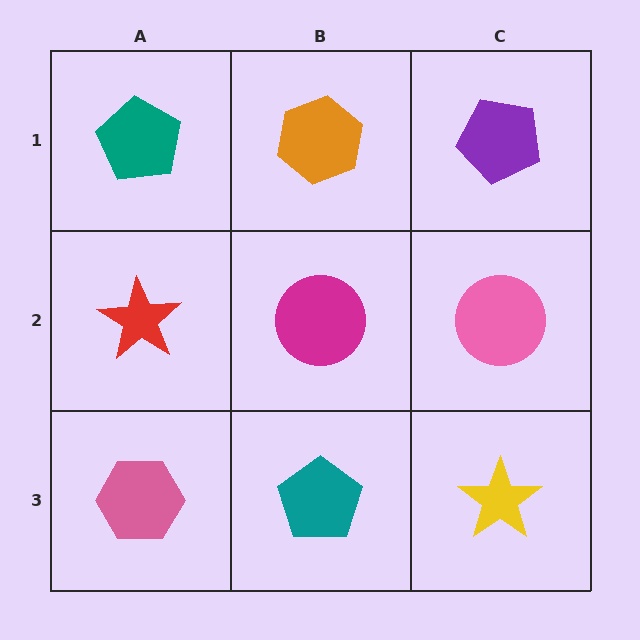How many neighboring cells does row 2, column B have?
4.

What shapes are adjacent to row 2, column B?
An orange hexagon (row 1, column B), a teal pentagon (row 3, column B), a red star (row 2, column A), a pink circle (row 2, column C).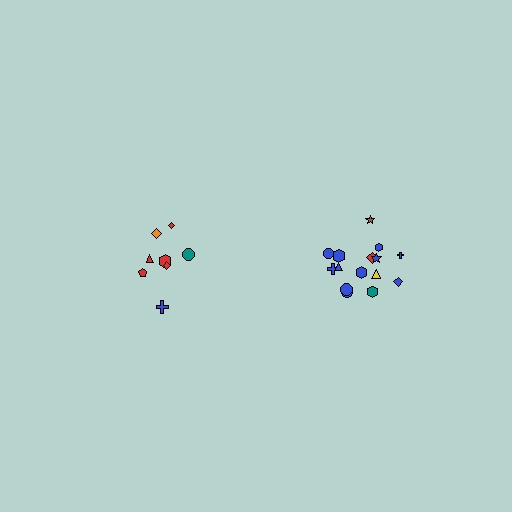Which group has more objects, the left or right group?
The right group.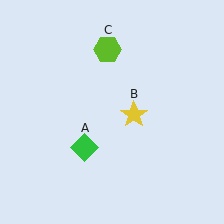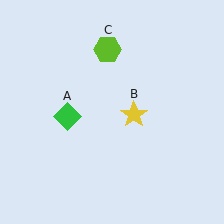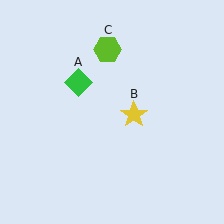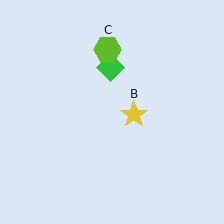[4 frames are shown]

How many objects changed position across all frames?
1 object changed position: green diamond (object A).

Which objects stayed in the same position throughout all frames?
Yellow star (object B) and lime hexagon (object C) remained stationary.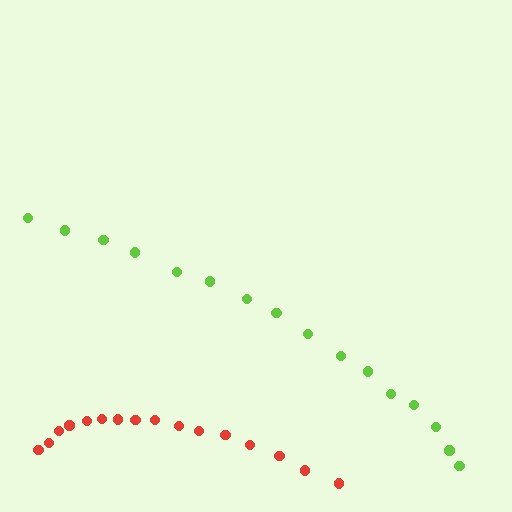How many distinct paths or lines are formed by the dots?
There are 2 distinct paths.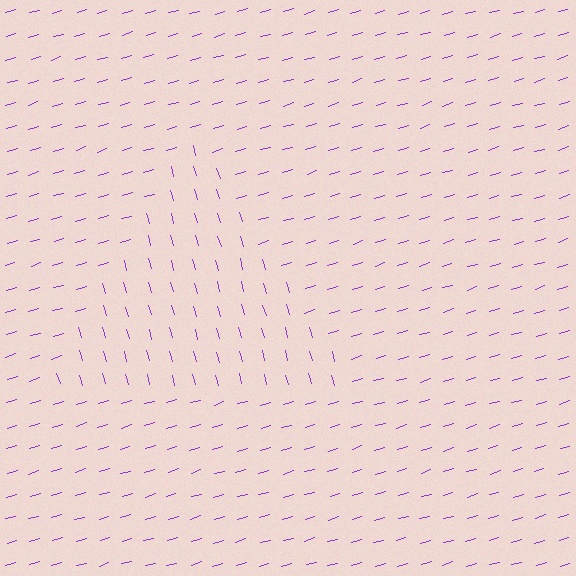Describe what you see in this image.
The image is filled with small purple line segments. A triangle region in the image has lines oriented differently from the surrounding lines, creating a visible texture boundary.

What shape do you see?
I see a triangle.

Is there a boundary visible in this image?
Yes, there is a texture boundary formed by a change in line orientation.